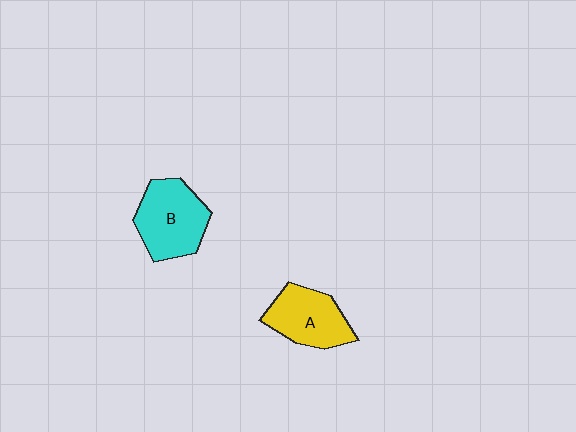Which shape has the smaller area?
Shape A (yellow).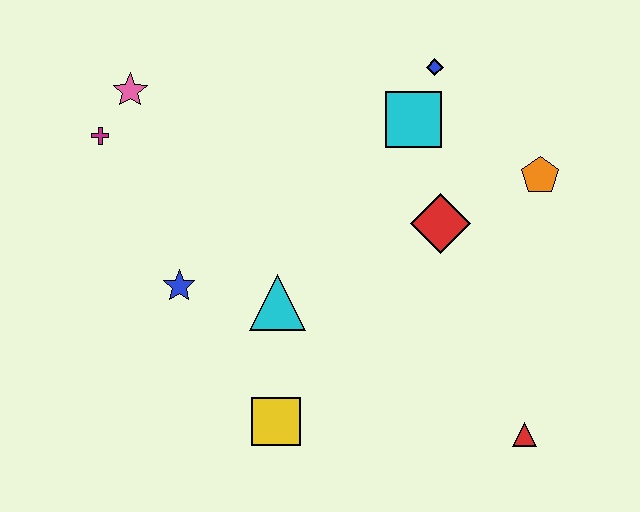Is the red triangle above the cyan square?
No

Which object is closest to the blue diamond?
The cyan square is closest to the blue diamond.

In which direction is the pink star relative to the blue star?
The pink star is above the blue star.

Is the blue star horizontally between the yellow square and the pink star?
Yes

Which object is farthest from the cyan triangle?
The orange pentagon is farthest from the cyan triangle.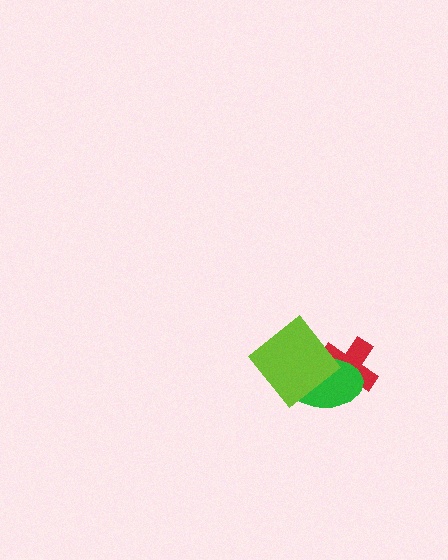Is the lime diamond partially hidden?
No, no other shape covers it.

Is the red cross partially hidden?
Yes, it is partially covered by another shape.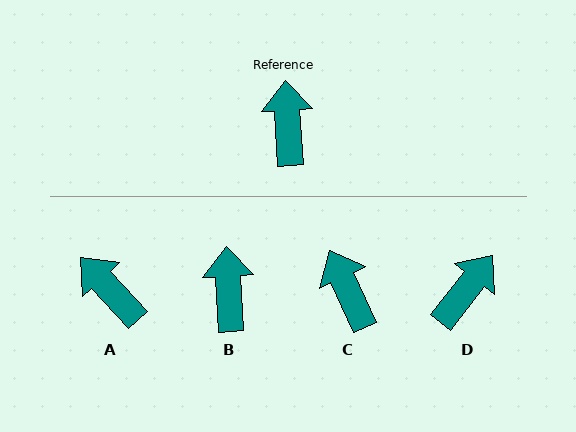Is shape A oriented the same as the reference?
No, it is off by about 39 degrees.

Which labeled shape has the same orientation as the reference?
B.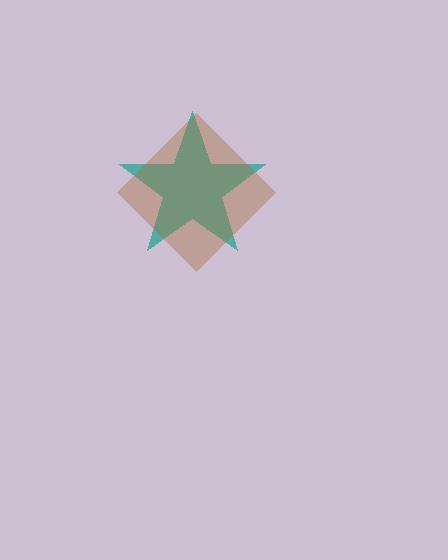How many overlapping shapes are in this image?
There are 2 overlapping shapes in the image.